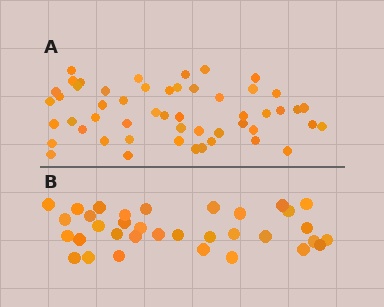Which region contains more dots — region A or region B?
Region A (the top region) has more dots.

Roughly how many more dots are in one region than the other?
Region A has approximately 20 more dots than region B.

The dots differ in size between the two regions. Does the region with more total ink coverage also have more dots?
No. Region B has more total ink coverage because its dots are larger, but region A actually contains more individual dots. Total area can be misleading — the number of items is what matters here.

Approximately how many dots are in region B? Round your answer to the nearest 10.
About 30 dots. (The exact count is 34, which rounds to 30.)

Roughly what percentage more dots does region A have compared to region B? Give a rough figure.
About 55% more.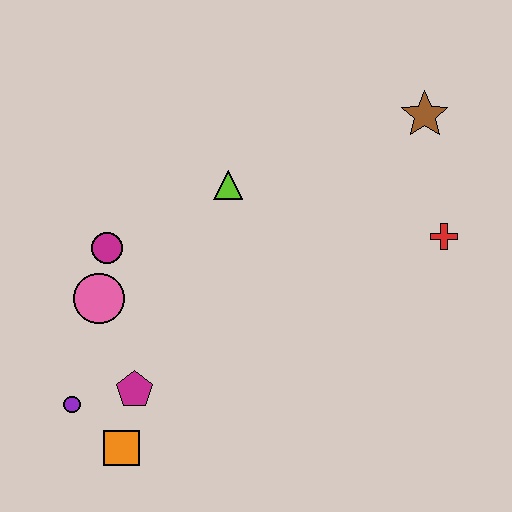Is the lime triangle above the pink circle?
Yes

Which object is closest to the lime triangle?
The magenta circle is closest to the lime triangle.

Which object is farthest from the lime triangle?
The orange square is farthest from the lime triangle.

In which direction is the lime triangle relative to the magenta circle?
The lime triangle is to the right of the magenta circle.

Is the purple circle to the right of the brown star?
No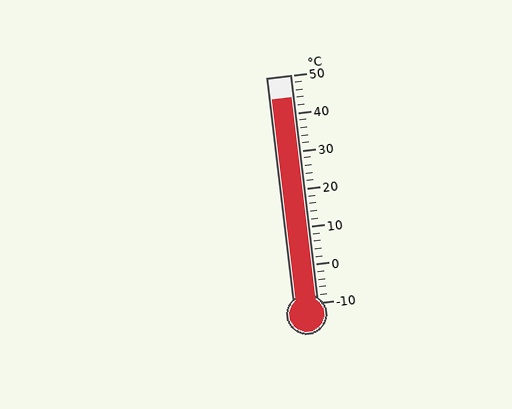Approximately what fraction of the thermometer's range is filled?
The thermometer is filled to approximately 90% of its range.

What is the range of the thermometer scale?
The thermometer scale ranges from -10°C to 50°C.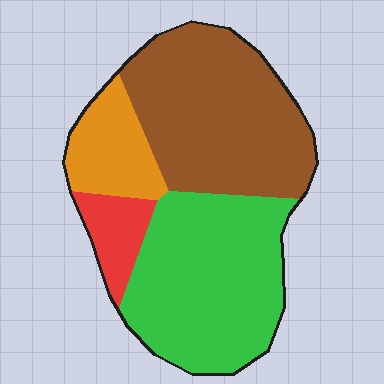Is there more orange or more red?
Orange.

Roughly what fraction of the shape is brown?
Brown covers around 40% of the shape.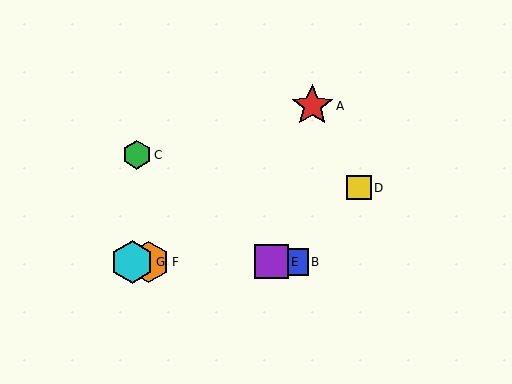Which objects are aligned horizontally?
Objects B, E, F, G are aligned horizontally.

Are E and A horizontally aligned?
No, E is at y≈262 and A is at y≈106.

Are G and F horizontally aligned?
Yes, both are at y≈262.